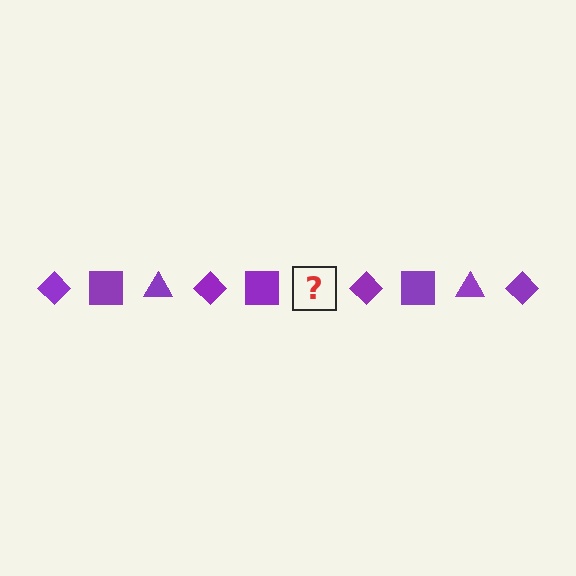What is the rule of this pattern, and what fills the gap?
The rule is that the pattern cycles through diamond, square, triangle shapes in purple. The gap should be filled with a purple triangle.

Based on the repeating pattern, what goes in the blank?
The blank should be a purple triangle.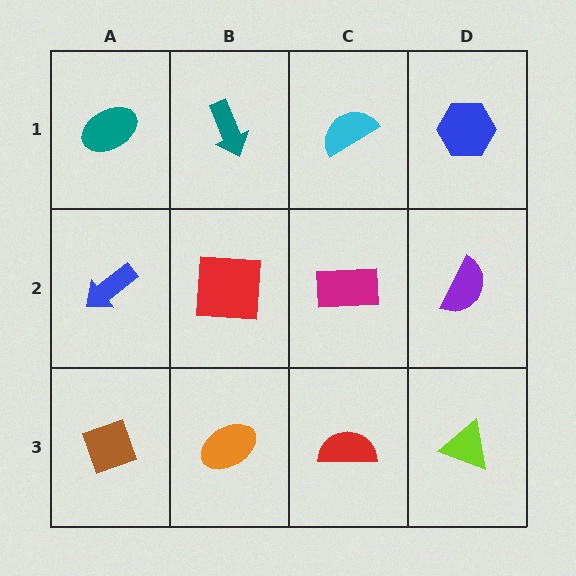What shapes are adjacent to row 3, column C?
A magenta rectangle (row 2, column C), an orange ellipse (row 3, column B), a lime triangle (row 3, column D).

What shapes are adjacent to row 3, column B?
A red square (row 2, column B), a brown diamond (row 3, column A), a red semicircle (row 3, column C).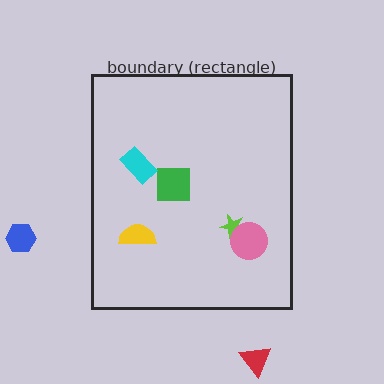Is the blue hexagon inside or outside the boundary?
Outside.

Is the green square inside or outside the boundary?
Inside.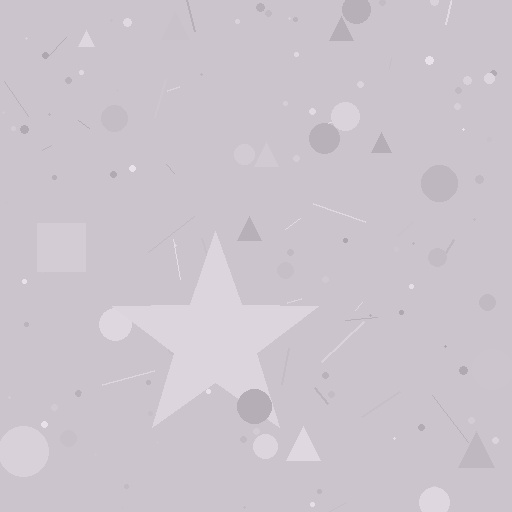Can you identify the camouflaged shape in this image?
The camouflaged shape is a star.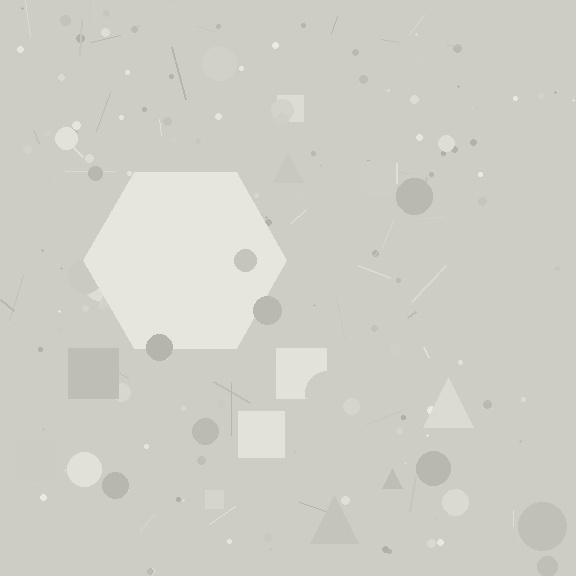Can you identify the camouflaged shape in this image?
The camouflaged shape is a hexagon.